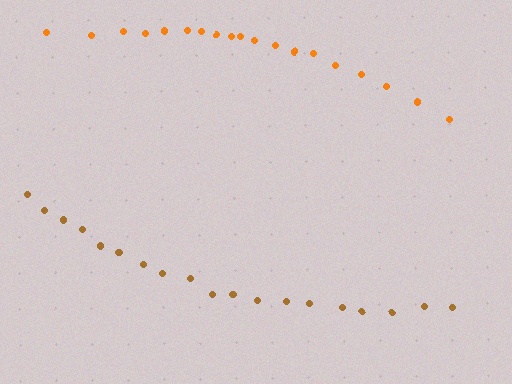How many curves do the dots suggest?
There are 2 distinct paths.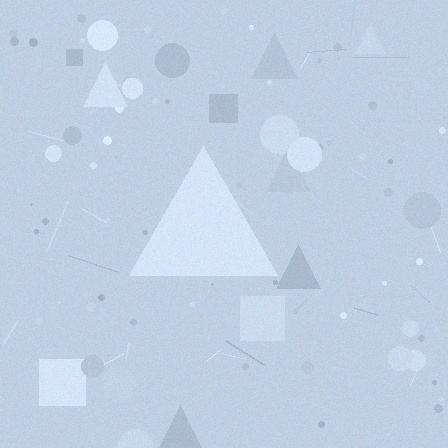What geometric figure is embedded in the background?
A triangle is embedded in the background.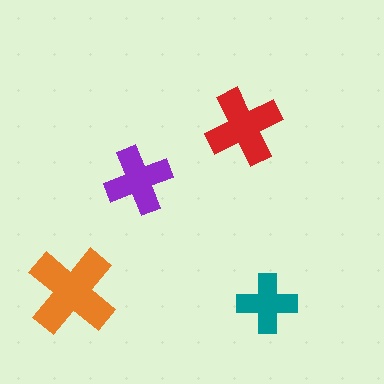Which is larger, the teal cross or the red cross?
The red one.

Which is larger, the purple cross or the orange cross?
The orange one.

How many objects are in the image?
There are 4 objects in the image.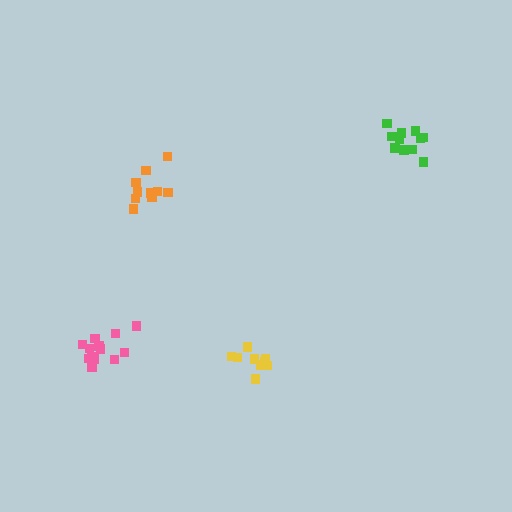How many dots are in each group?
Group 1: 9 dots, Group 2: 10 dots, Group 3: 11 dots, Group 4: 13 dots (43 total).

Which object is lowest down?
The yellow cluster is bottommost.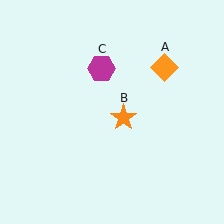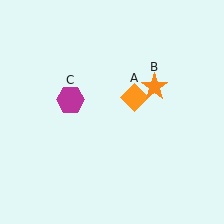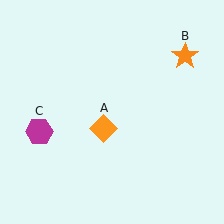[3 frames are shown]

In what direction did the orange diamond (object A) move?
The orange diamond (object A) moved down and to the left.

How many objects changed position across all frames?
3 objects changed position: orange diamond (object A), orange star (object B), magenta hexagon (object C).